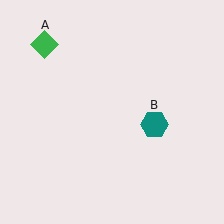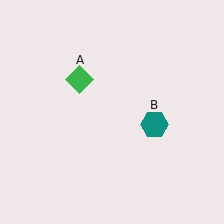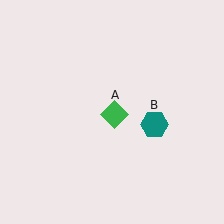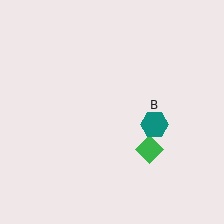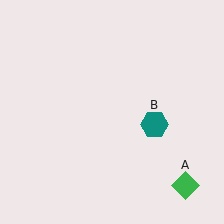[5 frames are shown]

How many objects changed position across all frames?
1 object changed position: green diamond (object A).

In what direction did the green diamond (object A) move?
The green diamond (object A) moved down and to the right.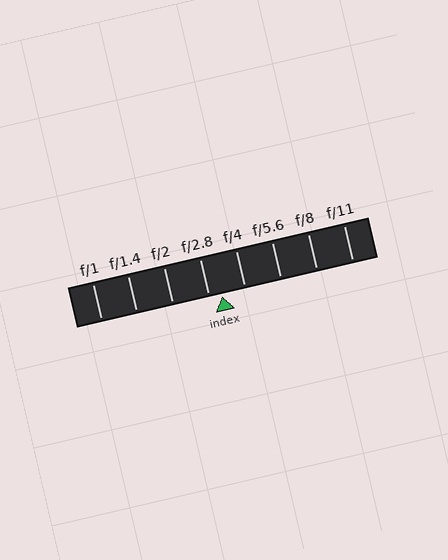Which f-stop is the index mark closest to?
The index mark is closest to f/2.8.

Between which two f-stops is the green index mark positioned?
The index mark is between f/2.8 and f/4.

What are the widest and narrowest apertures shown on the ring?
The widest aperture shown is f/1 and the narrowest is f/11.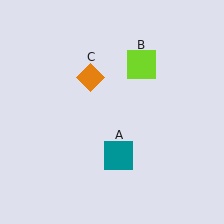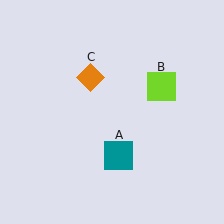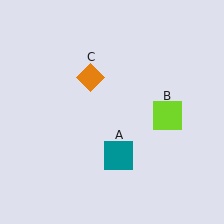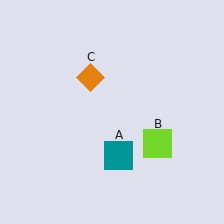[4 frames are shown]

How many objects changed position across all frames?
1 object changed position: lime square (object B).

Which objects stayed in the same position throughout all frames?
Teal square (object A) and orange diamond (object C) remained stationary.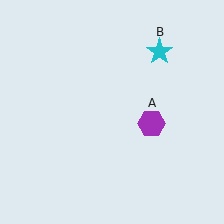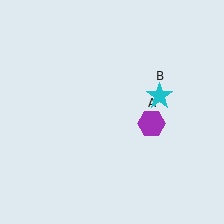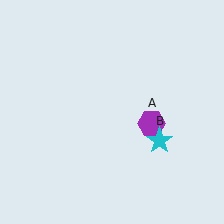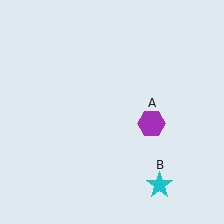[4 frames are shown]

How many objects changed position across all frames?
1 object changed position: cyan star (object B).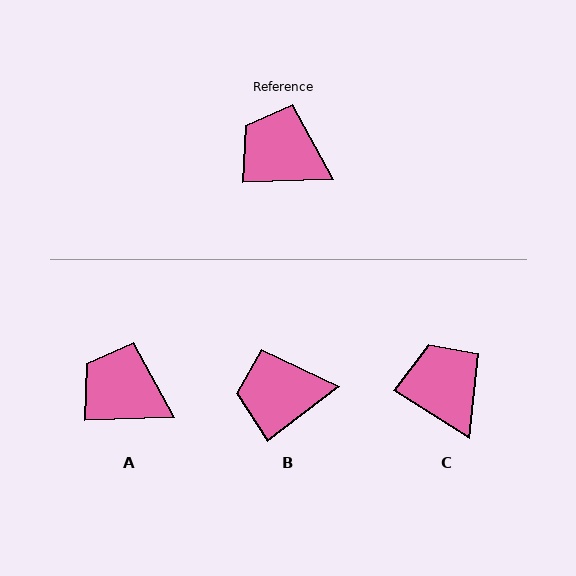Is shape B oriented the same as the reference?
No, it is off by about 36 degrees.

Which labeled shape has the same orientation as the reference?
A.